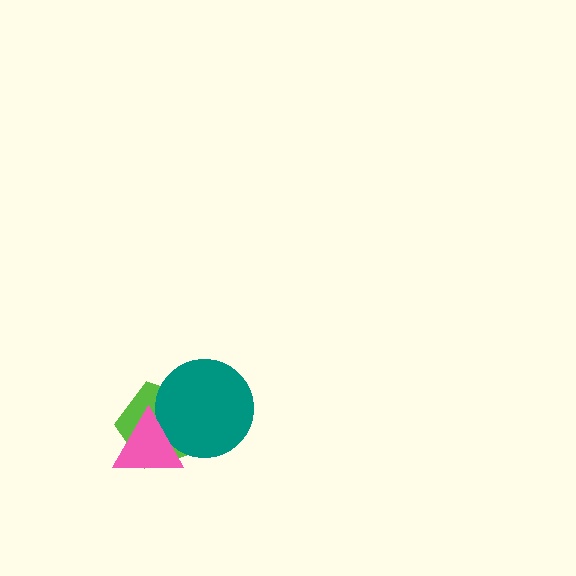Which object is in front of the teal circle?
The pink triangle is in front of the teal circle.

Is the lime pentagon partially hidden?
Yes, it is partially covered by another shape.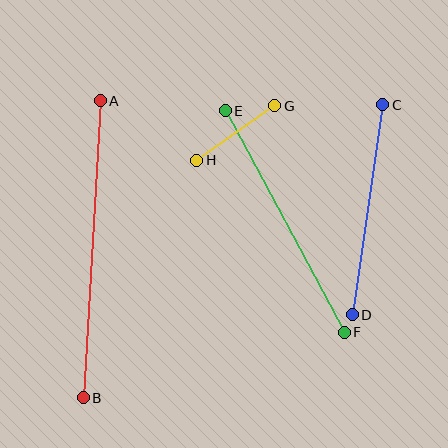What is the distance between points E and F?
The distance is approximately 252 pixels.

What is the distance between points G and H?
The distance is approximately 95 pixels.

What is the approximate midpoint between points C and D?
The midpoint is at approximately (368, 210) pixels.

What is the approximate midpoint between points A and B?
The midpoint is at approximately (92, 249) pixels.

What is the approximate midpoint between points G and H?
The midpoint is at approximately (236, 133) pixels.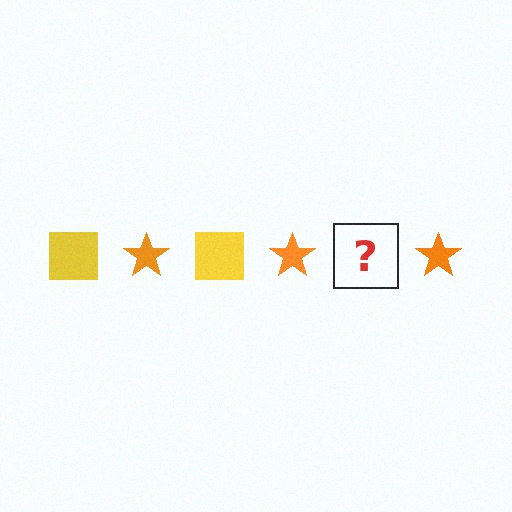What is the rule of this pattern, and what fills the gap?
The rule is that the pattern alternates between yellow square and orange star. The gap should be filled with a yellow square.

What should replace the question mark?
The question mark should be replaced with a yellow square.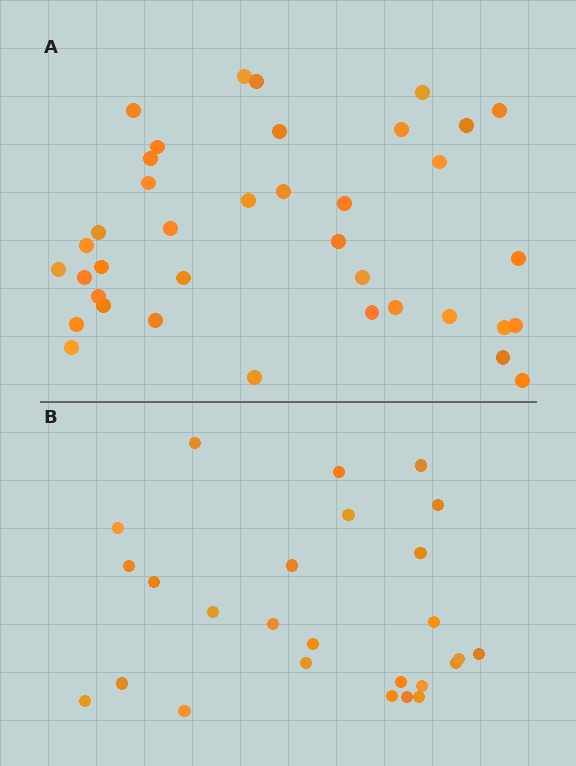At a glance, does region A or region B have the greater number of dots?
Region A (the top region) has more dots.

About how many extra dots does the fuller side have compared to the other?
Region A has roughly 12 or so more dots than region B.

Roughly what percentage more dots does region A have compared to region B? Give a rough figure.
About 45% more.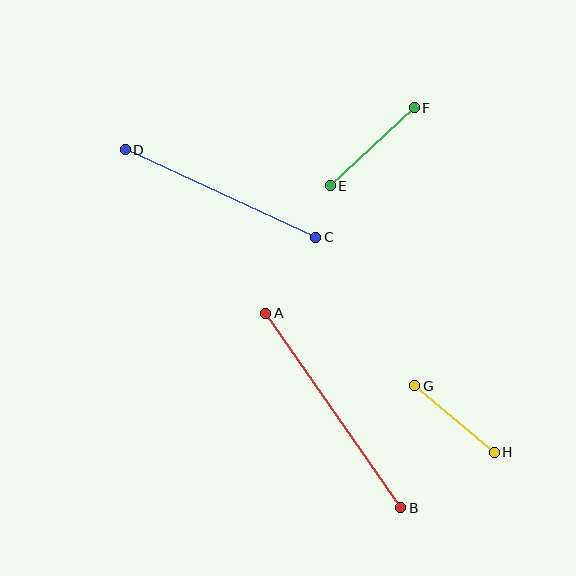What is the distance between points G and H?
The distance is approximately 103 pixels.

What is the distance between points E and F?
The distance is approximately 114 pixels.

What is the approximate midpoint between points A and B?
The midpoint is at approximately (333, 411) pixels.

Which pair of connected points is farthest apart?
Points A and B are farthest apart.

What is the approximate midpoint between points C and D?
The midpoint is at approximately (220, 194) pixels.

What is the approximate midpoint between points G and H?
The midpoint is at approximately (454, 419) pixels.